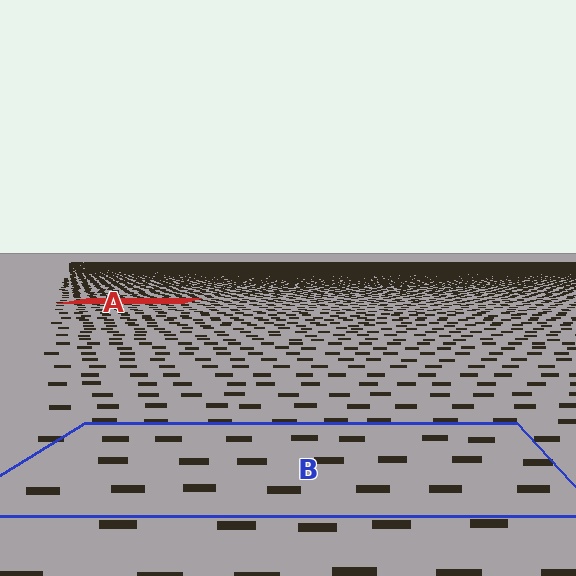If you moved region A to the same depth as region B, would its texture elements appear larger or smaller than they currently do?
They would appear larger. At a closer depth, the same texture elements are projected at a bigger on-screen size.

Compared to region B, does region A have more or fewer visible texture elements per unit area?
Region A has more texture elements per unit area — they are packed more densely because it is farther away.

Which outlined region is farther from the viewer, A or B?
Region A is farther from the viewer — the texture elements inside it appear smaller and more densely packed.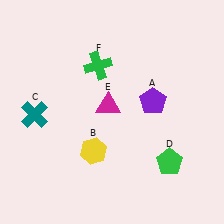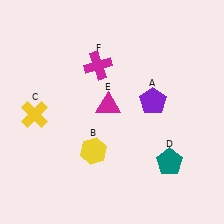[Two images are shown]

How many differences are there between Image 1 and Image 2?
There are 3 differences between the two images.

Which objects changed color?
C changed from teal to yellow. D changed from green to teal. F changed from green to magenta.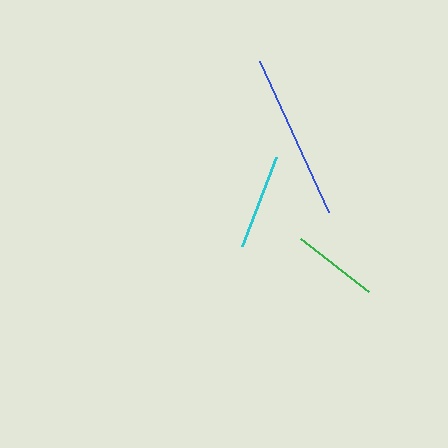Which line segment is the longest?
The blue line is the longest at approximately 166 pixels.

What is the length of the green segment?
The green segment is approximately 86 pixels long.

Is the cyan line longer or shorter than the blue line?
The blue line is longer than the cyan line.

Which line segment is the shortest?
The green line is the shortest at approximately 86 pixels.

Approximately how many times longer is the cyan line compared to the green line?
The cyan line is approximately 1.1 times the length of the green line.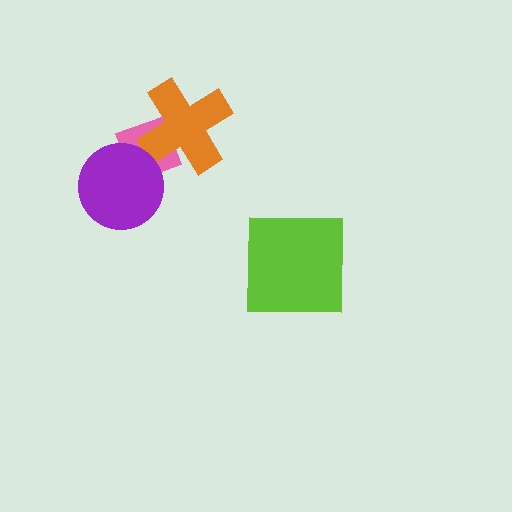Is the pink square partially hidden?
Yes, it is partially covered by another shape.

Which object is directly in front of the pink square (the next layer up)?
The orange cross is directly in front of the pink square.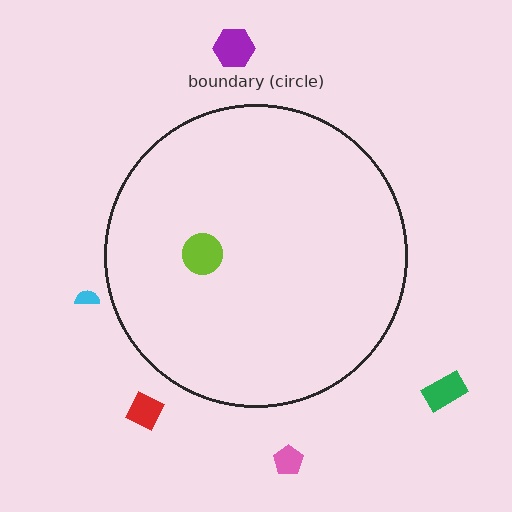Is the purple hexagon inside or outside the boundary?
Outside.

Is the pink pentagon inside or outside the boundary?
Outside.